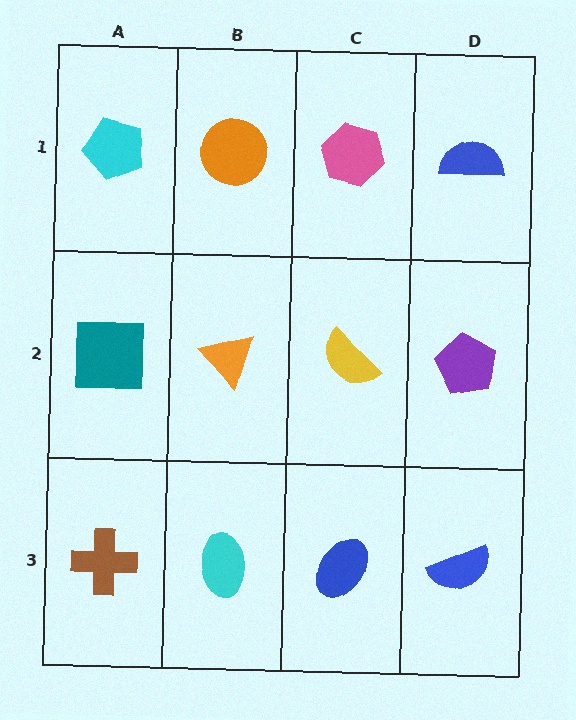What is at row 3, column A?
A brown cross.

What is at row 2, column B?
An orange triangle.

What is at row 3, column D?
A blue semicircle.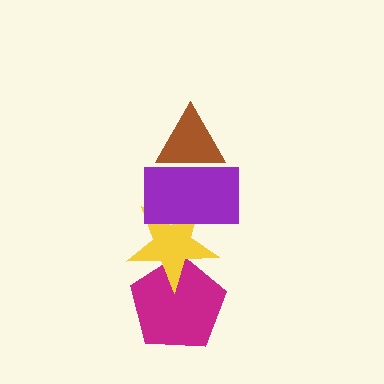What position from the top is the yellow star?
The yellow star is 3rd from the top.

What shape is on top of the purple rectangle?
The brown triangle is on top of the purple rectangle.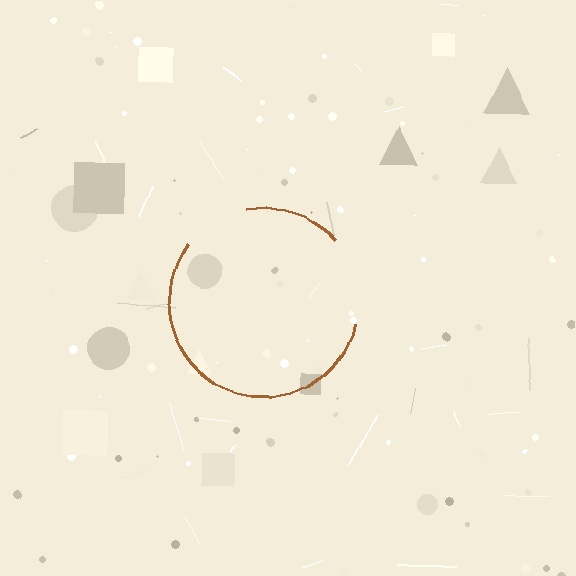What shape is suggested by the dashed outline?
The dashed outline suggests a circle.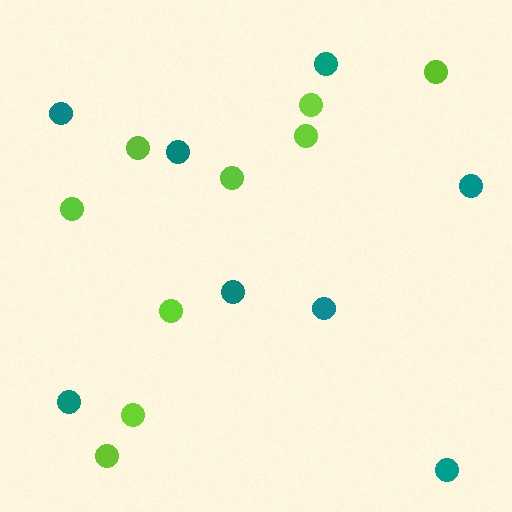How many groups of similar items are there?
There are 2 groups: one group of teal circles (8) and one group of lime circles (9).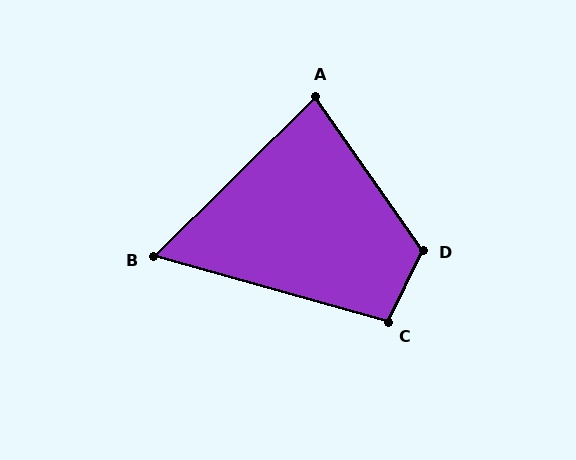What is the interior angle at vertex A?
Approximately 80 degrees (acute).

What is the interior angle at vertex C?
Approximately 100 degrees (obtuse).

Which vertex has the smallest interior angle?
B, at approximately 60 degrees.